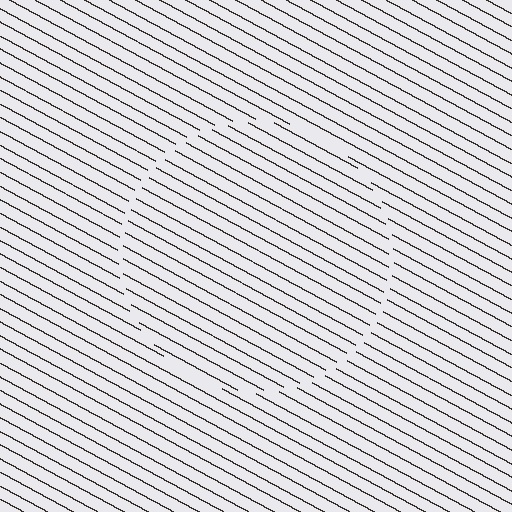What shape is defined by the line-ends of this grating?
An illusory circle. The interior of the shape contains the same grating, shifted by half a period — the contour is defined by the phase discontinuity where line-ends from the inner and outer gratings abut.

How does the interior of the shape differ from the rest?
The interior of the shape contains the same grating, shifted by half a period — the contour is defined by the phase discontinuity where line-ends from the inner and outer gratings abut.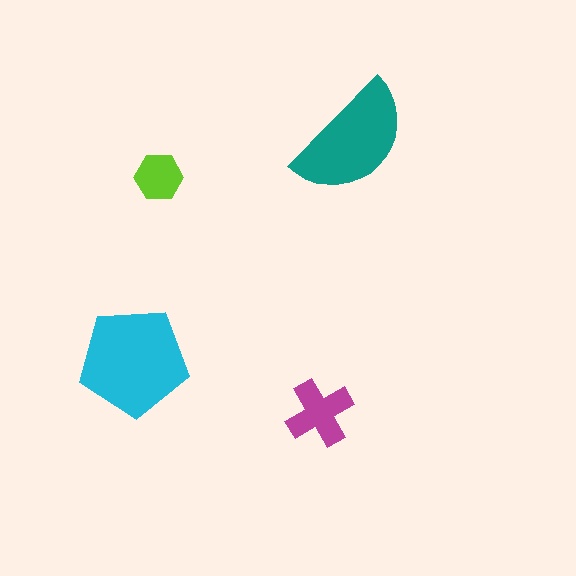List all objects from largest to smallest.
The cyan pentagon, the teal semicircle, the magenta cross, the lime hexagon.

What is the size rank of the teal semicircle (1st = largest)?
2nd.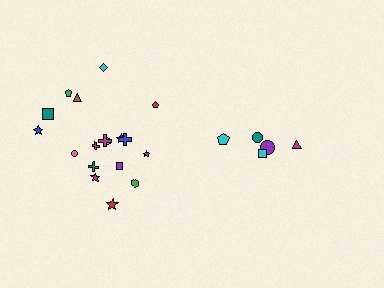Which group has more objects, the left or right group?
The left group.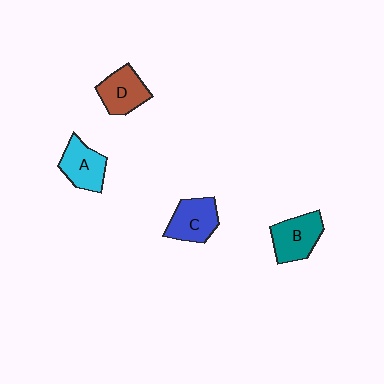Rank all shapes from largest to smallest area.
From largest to smallest: B (teal), C (blue), A (cyan), D (brown).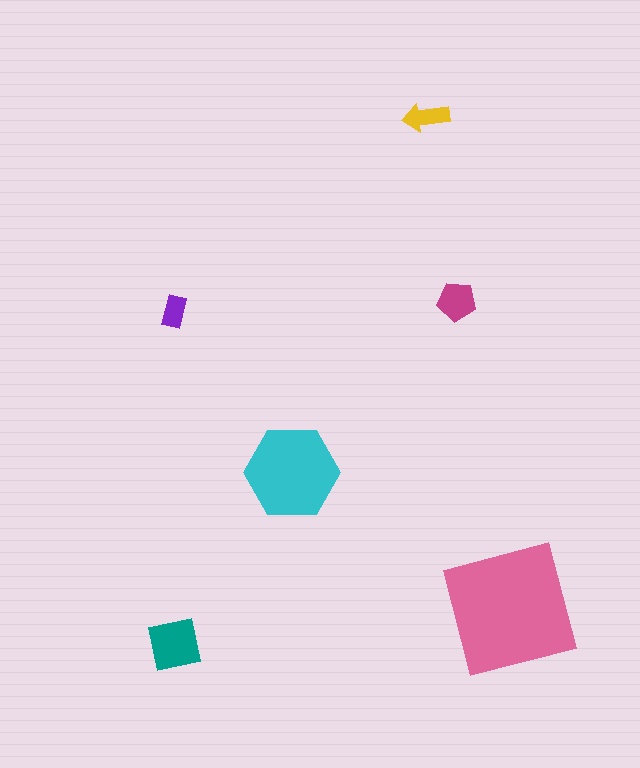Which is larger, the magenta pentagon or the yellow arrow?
The magenta pentagon.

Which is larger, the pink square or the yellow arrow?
The pink square.